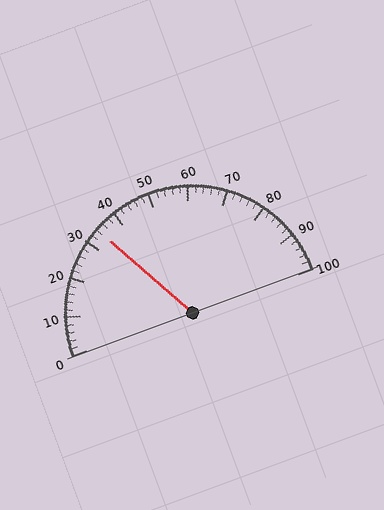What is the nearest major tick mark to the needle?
The nearest major tick mark is 30.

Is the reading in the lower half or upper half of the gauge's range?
The reading is in the lower half of the range (0 to 100).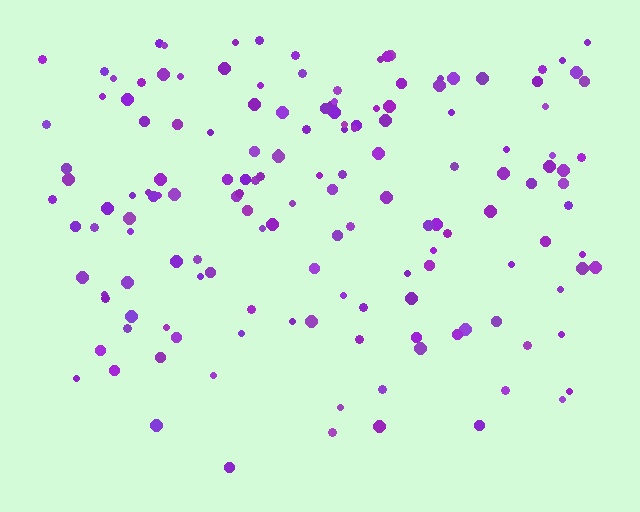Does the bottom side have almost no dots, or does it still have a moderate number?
Still a moderate number, just noticeably fewer than the top.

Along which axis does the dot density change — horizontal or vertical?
Vertical.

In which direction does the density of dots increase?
From bottom to top, with the top side densest.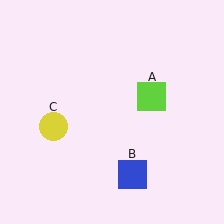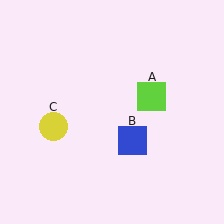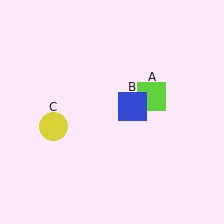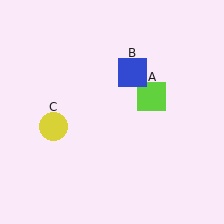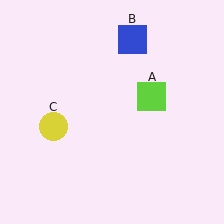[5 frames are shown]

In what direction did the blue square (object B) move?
The blue square (object B) moved up.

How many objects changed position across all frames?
1 object changed position: blue square (object B).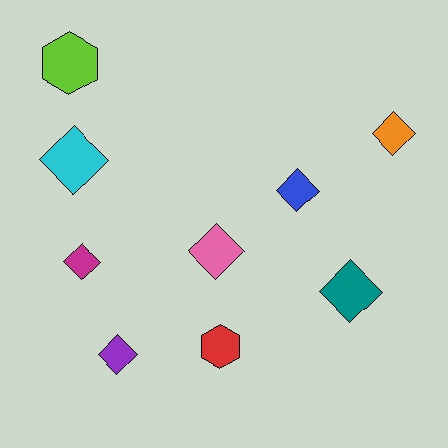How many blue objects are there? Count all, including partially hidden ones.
There is 1 blue object.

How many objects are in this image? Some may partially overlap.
There are 9 objects.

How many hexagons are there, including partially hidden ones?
There are 2 hexagons.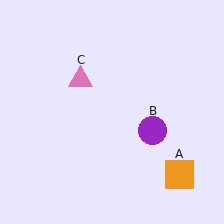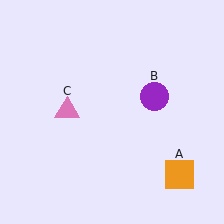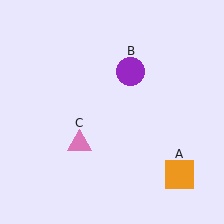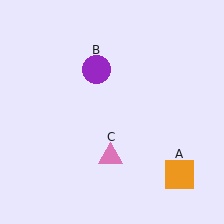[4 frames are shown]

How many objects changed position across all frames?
2 objects changed position: purple circle (object B), pink triangle (object C).